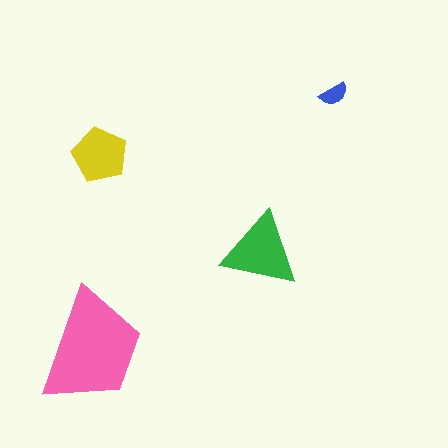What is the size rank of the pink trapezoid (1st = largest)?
1st.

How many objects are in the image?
There are 4 objects in the image.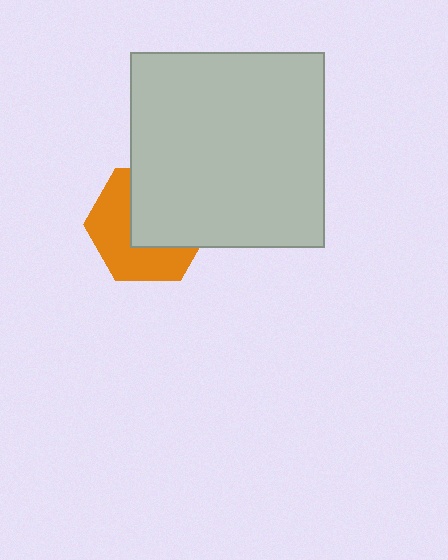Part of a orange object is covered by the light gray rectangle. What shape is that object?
It is a hexagon.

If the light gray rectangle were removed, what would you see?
You would see the complete orange hexagon.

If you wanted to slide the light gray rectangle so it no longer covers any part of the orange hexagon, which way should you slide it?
Slide it toward the upper-right — that is the most direct way to separate the two shapes.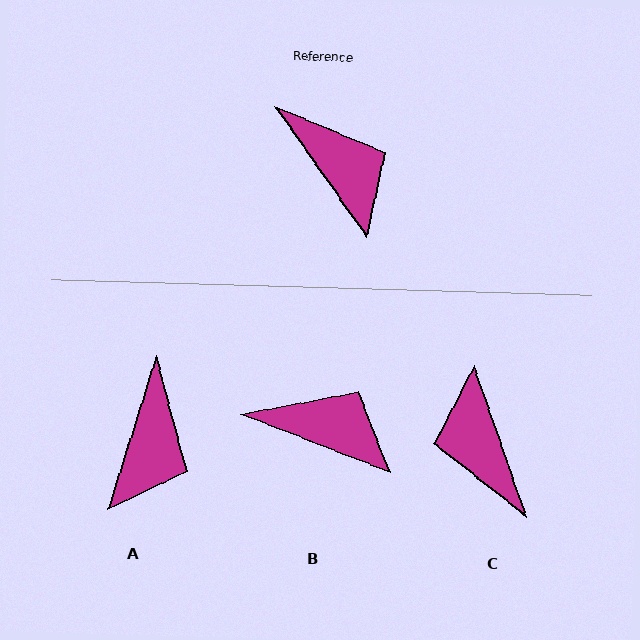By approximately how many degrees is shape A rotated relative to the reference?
Approximately 52 degrees clockwise.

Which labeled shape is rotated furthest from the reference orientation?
C, about 164 degrees away.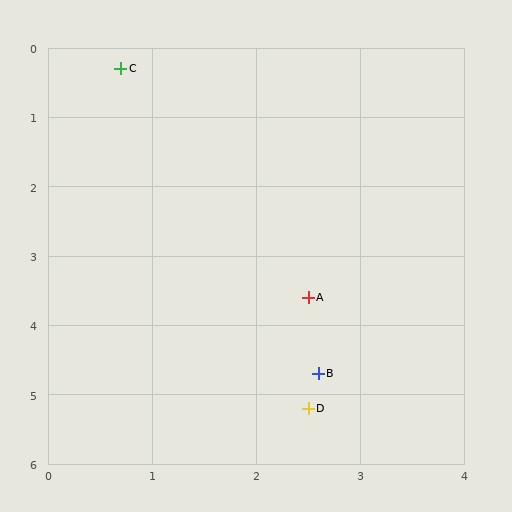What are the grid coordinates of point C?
Point C is at approximately (0.7, 0.3).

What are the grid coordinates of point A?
Point A is at approximately (2.5, 3.6).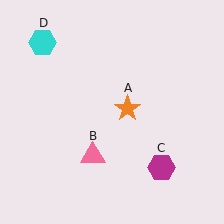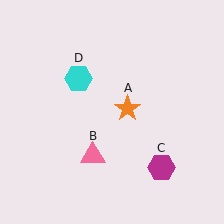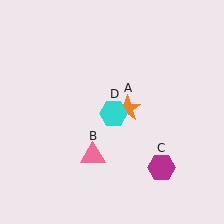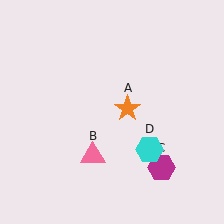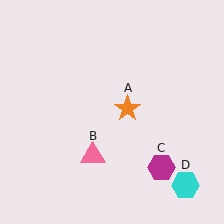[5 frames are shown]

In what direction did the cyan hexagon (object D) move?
The cyan hexagon (object D) moved down and to the right.